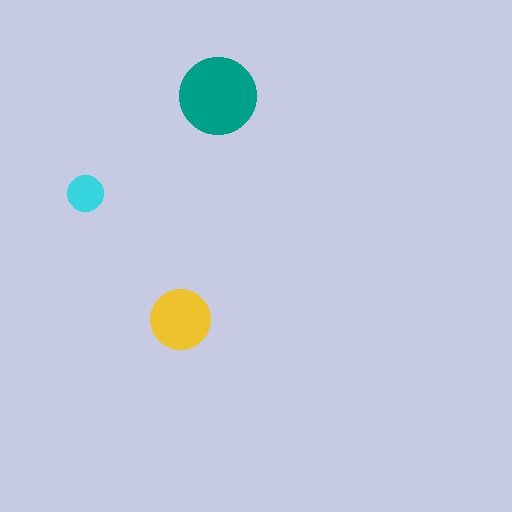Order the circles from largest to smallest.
the teal one, the yellow one, the cyan one.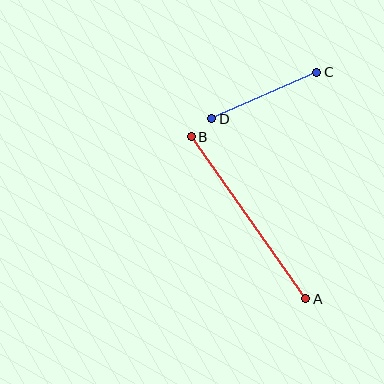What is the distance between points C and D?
The distance is approximately 115 pixels.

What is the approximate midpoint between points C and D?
The midpoint is at approximately (264, 96) pixels.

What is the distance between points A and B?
The distance is approximately 199 pixels.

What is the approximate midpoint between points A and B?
The midpoint is at approximately (248, 218) pixels.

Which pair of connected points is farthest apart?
Points A and B are farthest apart.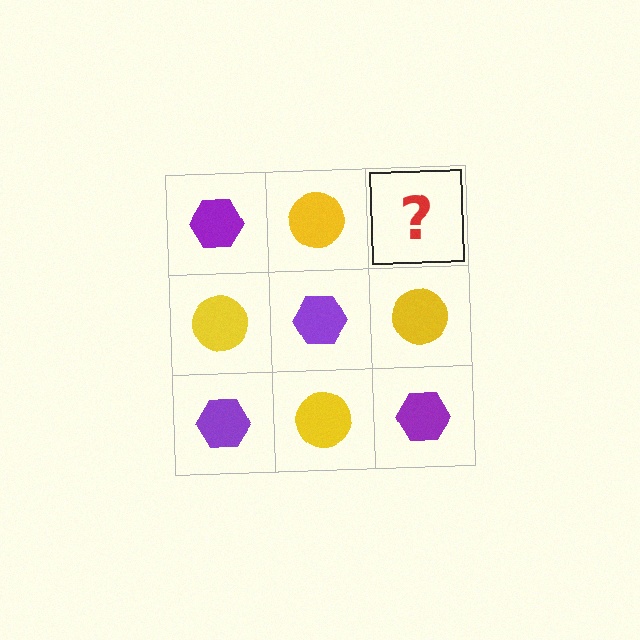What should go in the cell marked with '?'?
The missing cell should contain a purple hexagon.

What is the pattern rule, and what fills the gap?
The rule is that it alternates purple hexagon and yellow circle in a checkerboard pattern. The gap should be filled with a purple hexagon.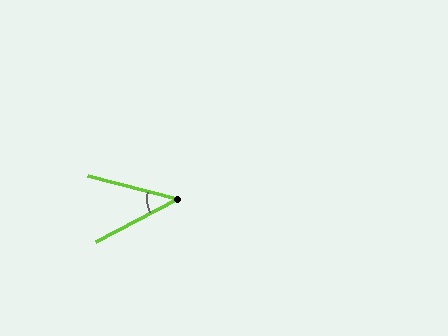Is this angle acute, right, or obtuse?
It is acute.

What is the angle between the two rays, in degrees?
Approximately 42 degrees.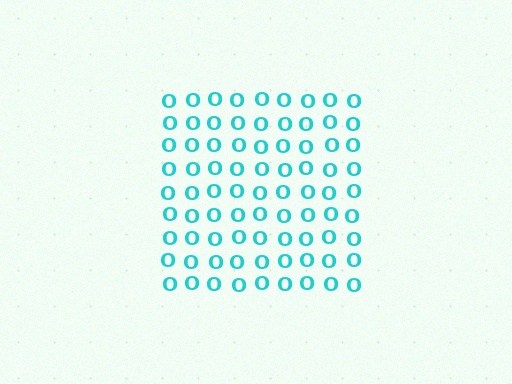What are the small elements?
The small elements are letter O's.